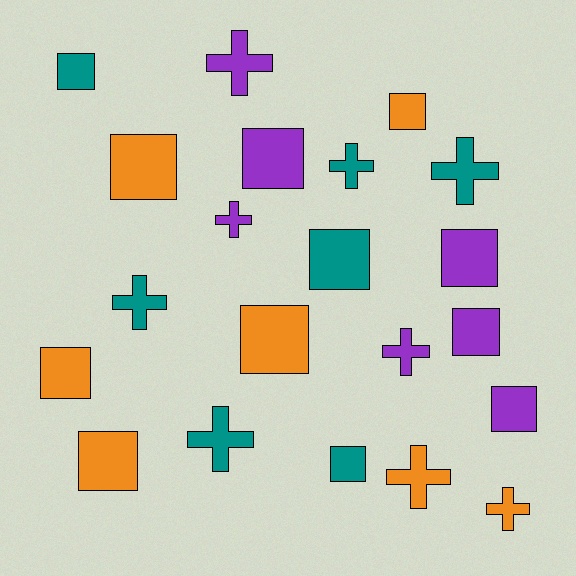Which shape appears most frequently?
Square, with 12 objects.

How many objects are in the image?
There are 21 objects.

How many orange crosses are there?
There are 2 orange crosses.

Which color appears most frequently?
Teal, with 7 objects.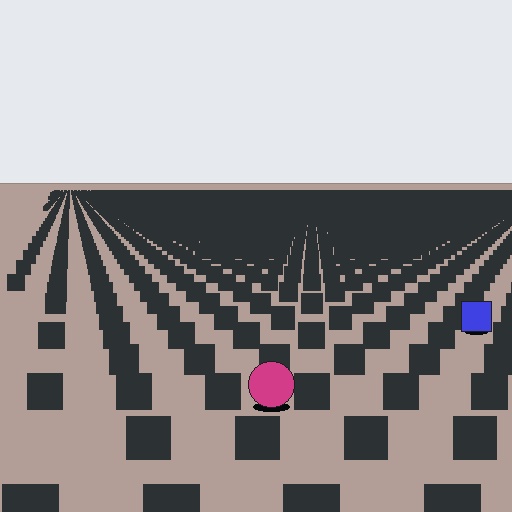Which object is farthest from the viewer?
The blue square is farthest from the viewer. It appears smaller and the ground texture around it is denser.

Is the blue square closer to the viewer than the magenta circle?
No. The magenta circle is closer — you can tell from the texture gradient: the ground texture is coarser near it.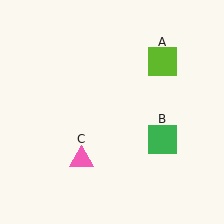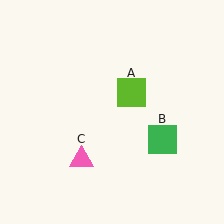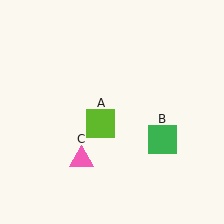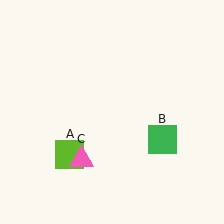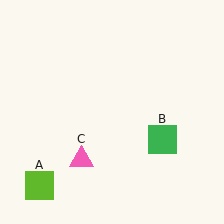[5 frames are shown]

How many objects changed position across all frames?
1 object changed position: lime square (object A).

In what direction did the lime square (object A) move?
The lime square (object A) moved down and to the left.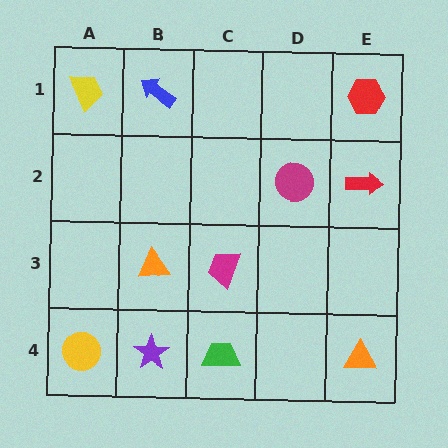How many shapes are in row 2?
2 shapes.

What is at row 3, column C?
A magenta trapezoid.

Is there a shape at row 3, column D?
No, that cell is empty.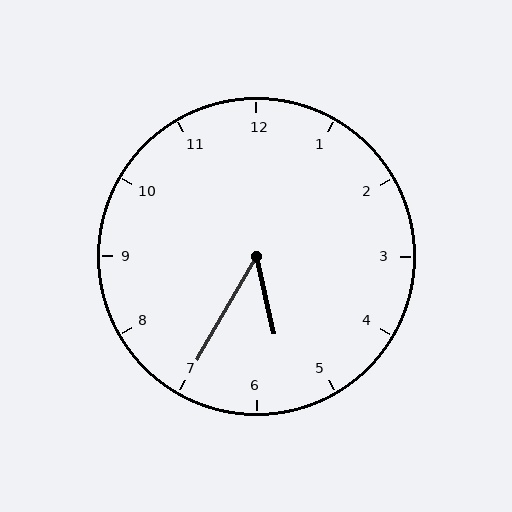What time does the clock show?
5:35.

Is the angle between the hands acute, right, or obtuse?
It is acute.